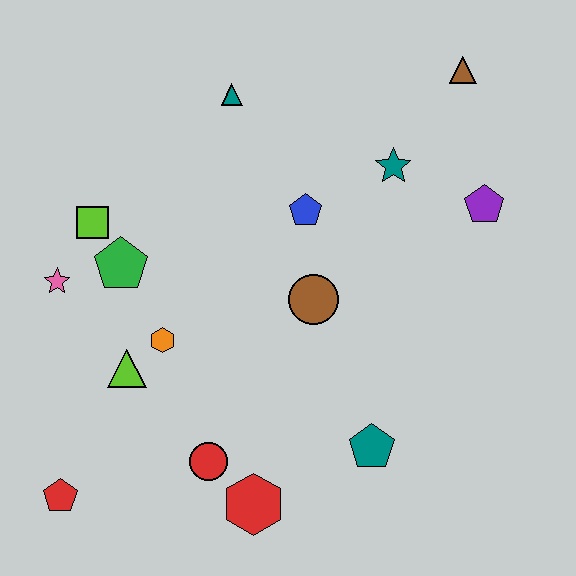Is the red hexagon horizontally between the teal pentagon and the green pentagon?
Yes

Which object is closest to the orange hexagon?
The lime triangle is closest to the orange hexagon.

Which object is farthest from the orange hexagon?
The brown triangle is farthest from the orange hexagon.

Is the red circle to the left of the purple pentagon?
Yes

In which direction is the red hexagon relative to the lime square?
The red hexagon is below the lime square.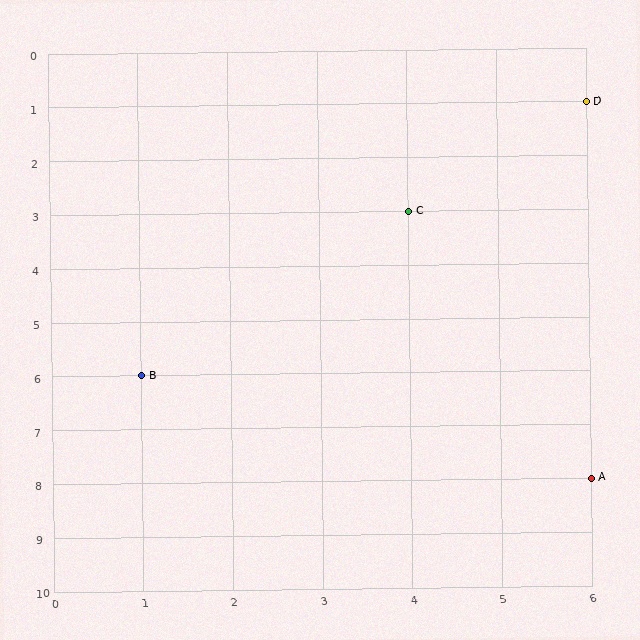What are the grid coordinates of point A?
Point A is at grid coordinates (6, 8).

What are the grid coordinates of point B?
Point B is at grid coordinates (1, 6).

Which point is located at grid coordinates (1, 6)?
Point B is at (1, 6).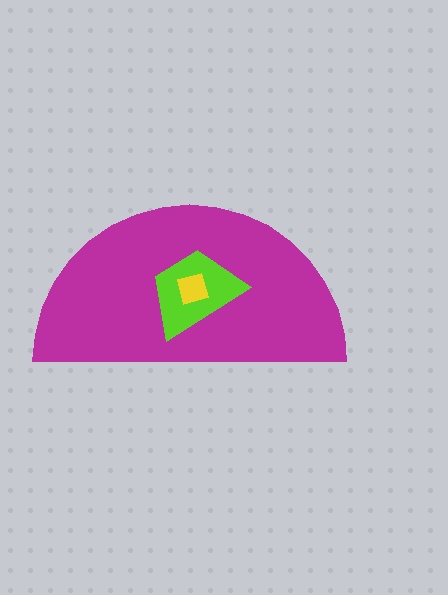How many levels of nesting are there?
3.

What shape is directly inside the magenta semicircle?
The lime trapezoid.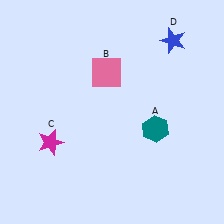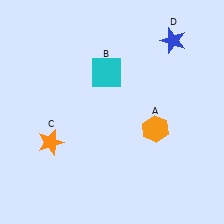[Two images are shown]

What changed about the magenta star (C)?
In Image 1, C is magenta. In Image 2, it changed to orange.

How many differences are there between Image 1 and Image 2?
There are 3 differences between the two images.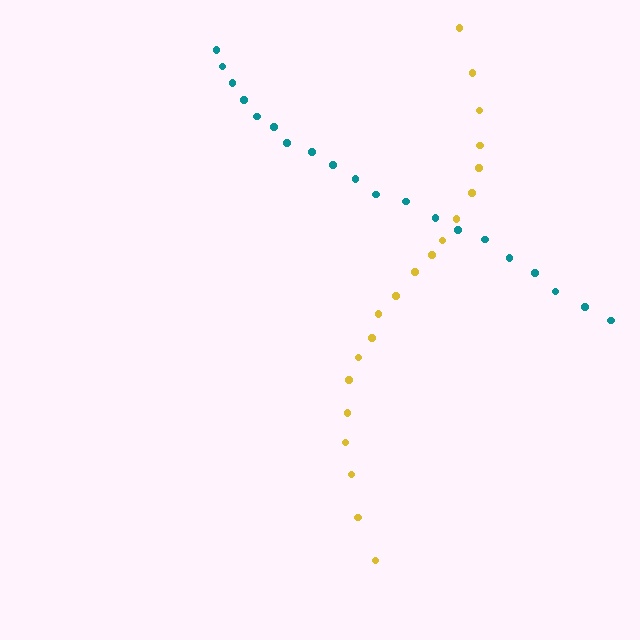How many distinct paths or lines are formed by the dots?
There are 2 distinct paths.